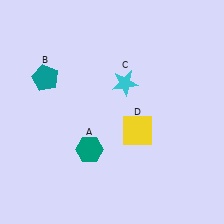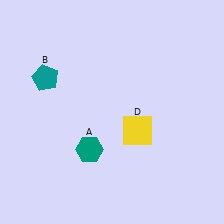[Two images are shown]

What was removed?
The cyan star (C) was removed in Image 2.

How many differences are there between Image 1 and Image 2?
There is 1 difference between the two images.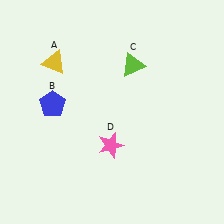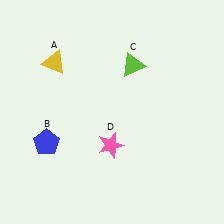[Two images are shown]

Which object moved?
The blue pentagon (B) moved down.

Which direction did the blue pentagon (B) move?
The blue pentagon (B) moved down.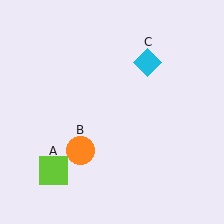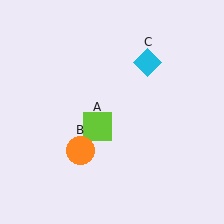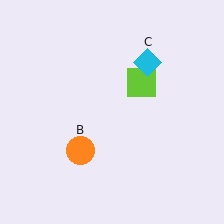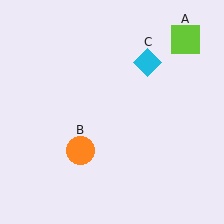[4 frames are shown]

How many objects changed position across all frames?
1 object changed position: lime square (object A).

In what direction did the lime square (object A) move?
The lime square (object A) moved up and to the right.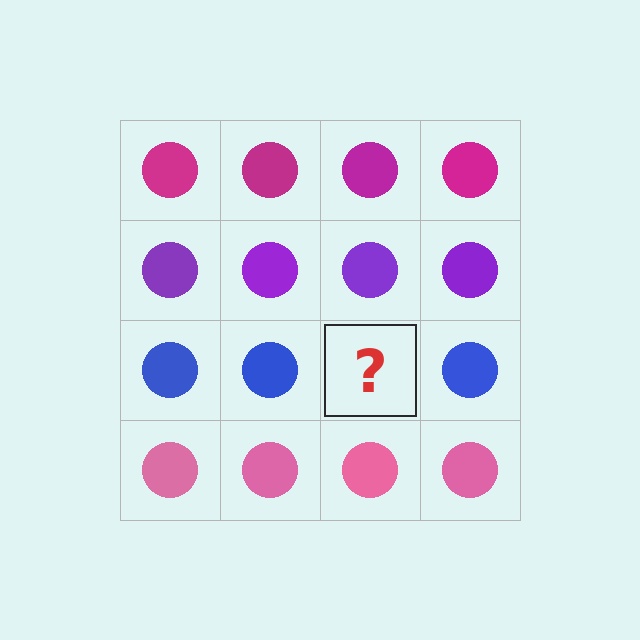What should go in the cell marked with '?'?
The missing cell should contain a blue circle.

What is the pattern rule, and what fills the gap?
The rule is that each row has a consistent color. The gap should be filled with a blue circle.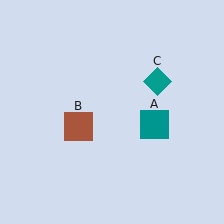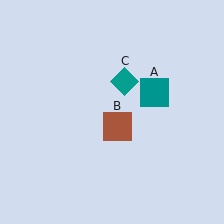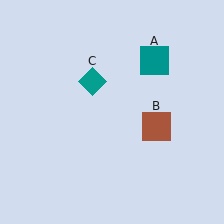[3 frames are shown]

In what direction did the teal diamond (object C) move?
The teal diamond (object C) moved left.